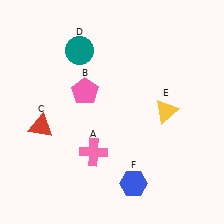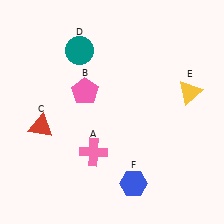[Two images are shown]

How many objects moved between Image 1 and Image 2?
1 object moved between the two images.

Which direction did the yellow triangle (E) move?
The yellow triangle (E) moved right.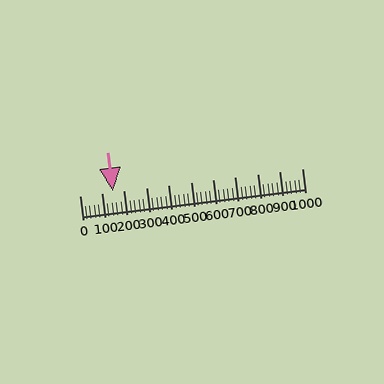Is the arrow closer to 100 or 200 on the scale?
The arrow is closer to 100.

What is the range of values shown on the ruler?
The ruler shows values from 0 to 1000.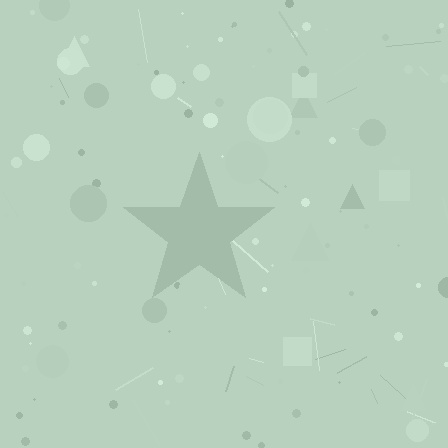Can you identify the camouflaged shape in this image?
The camouflaged shape is a star.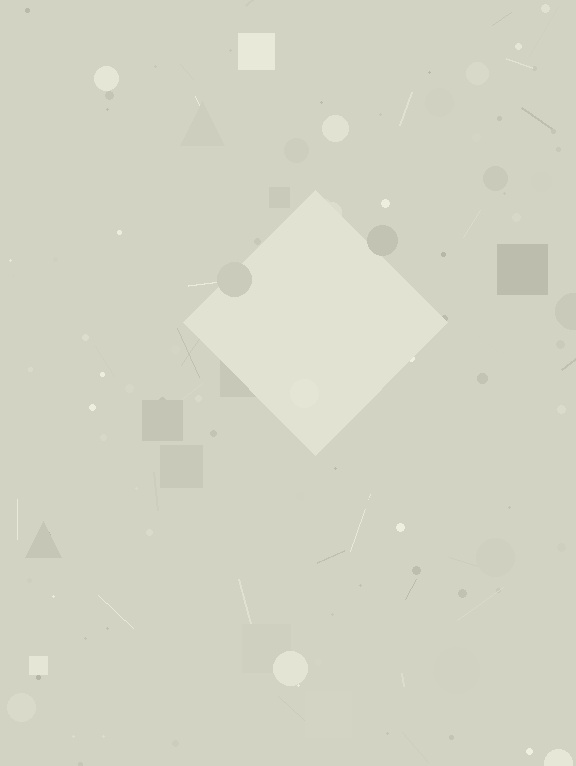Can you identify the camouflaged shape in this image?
The camouflaged shape is a diamond.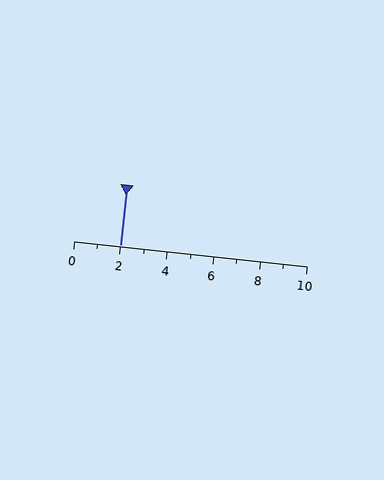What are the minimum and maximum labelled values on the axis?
The axis runs from 0 to 10.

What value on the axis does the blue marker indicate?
The marker indicates approximately 2.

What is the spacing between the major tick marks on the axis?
The major ticks are spaced 2 apart.